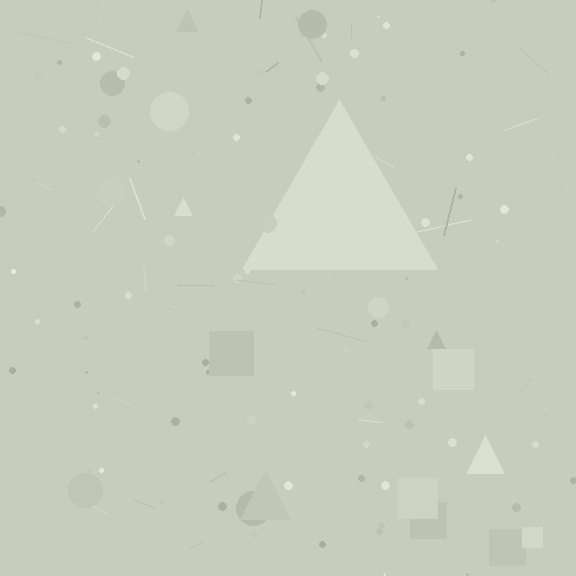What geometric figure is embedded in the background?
A triangle is embedded in the background.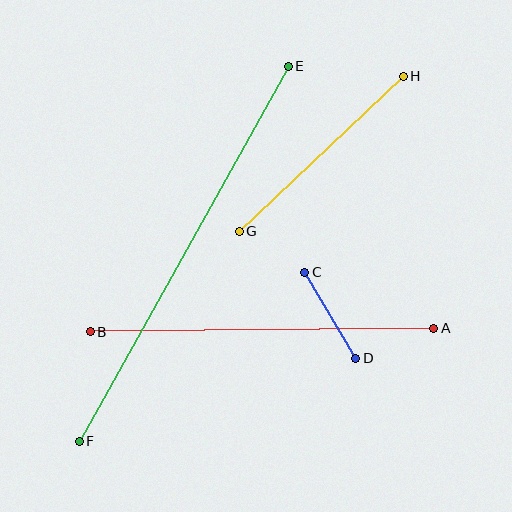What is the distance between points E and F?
The distance is approximately 429 pixels.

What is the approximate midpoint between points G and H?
The midpoint is at approximately (321, 154) pixels.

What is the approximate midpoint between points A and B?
The midpoint is at approximately (262, 330) pixels.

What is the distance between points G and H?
The distance is approximately 226 pixels.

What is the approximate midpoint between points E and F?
The midpoint is at approximately (184, 254) pixels.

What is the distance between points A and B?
The distance is approximately 344 pixels.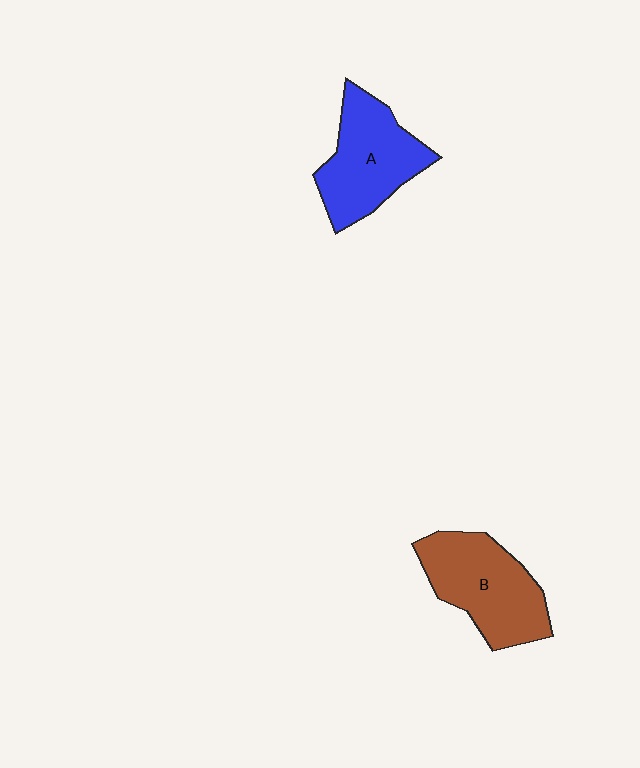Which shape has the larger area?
Shape B (brown).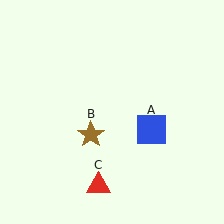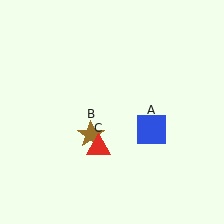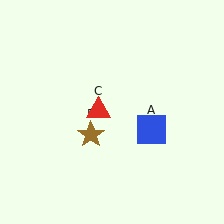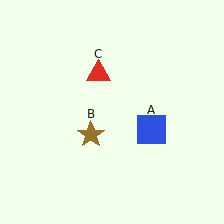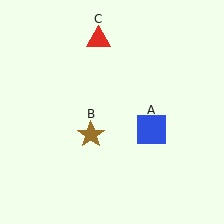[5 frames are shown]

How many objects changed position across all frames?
1 object changed position: red triangle (object C).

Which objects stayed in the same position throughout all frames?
Blue square (object A) and brown star (object B) remained stationary.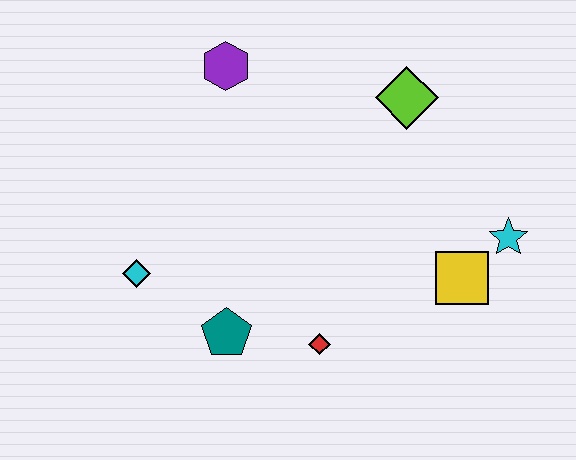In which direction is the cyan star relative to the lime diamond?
The cyan star is below the lime diamond.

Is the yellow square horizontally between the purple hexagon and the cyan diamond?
No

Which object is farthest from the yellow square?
The cyan diamond is farthest from the yellow square.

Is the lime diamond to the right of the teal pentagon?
Yes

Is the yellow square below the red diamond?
No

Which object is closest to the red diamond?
The teal pentagon is closest to the red diamond.